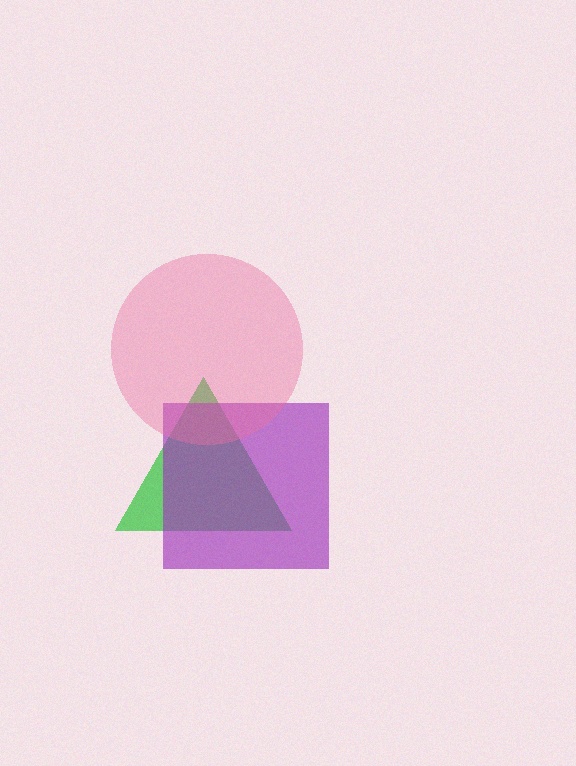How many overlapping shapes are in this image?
There are 3 overlapping shapes in the image.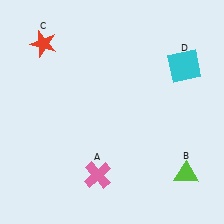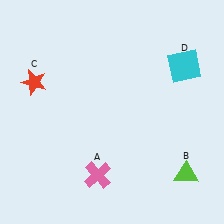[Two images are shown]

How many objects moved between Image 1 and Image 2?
1 object moved between the two images.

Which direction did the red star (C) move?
The red star (C) moved down.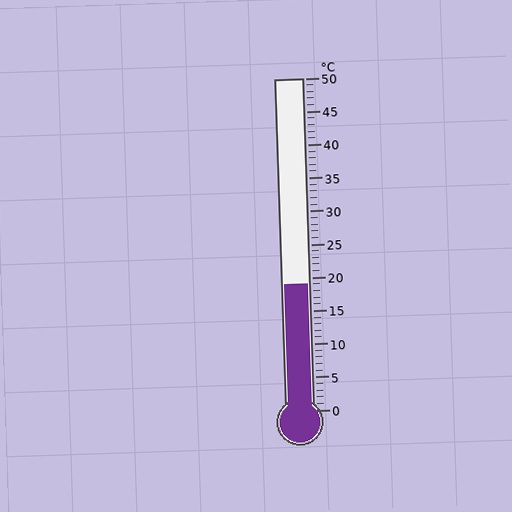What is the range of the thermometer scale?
The thermometer scale ranges from 0°C to 50°C.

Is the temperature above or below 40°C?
The temperature is below 40°C.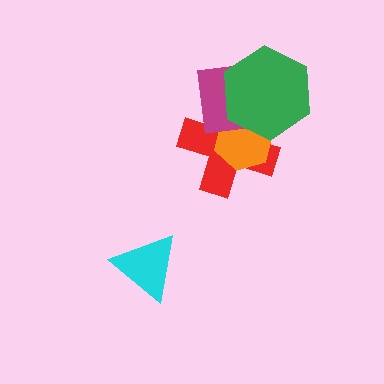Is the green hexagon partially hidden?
No, no other shape covers it.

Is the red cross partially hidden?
Yes, it is partially covered by another shape.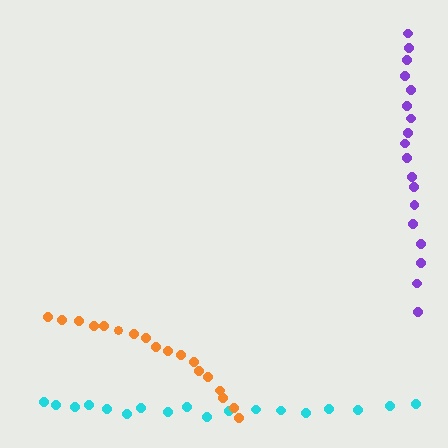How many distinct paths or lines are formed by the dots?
There are 3 distinct paths.